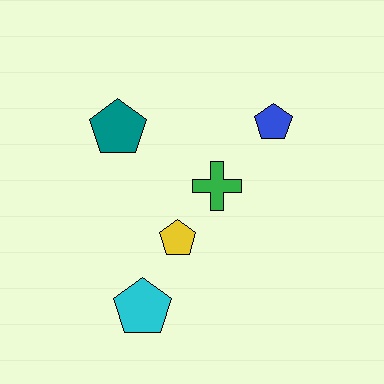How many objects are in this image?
There are 5 objects.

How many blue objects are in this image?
There is 1 blue object.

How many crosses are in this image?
There is 1 cross.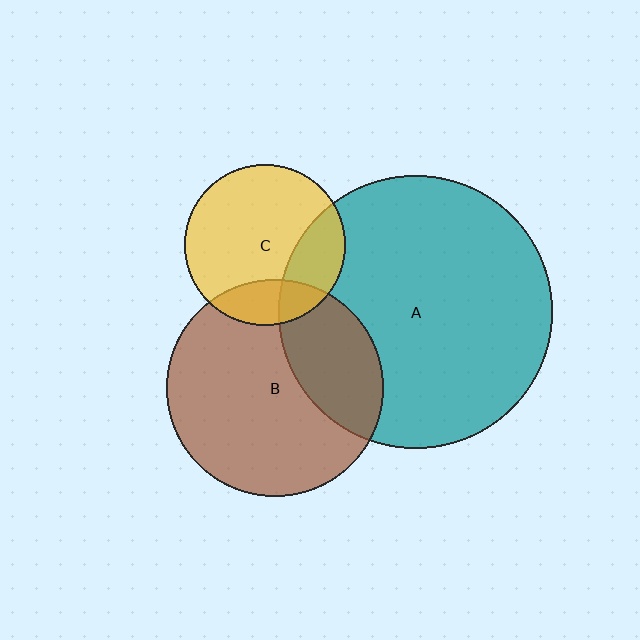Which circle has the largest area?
Circle A (teal).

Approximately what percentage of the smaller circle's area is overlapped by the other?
Approximately 20%.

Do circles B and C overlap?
Yes.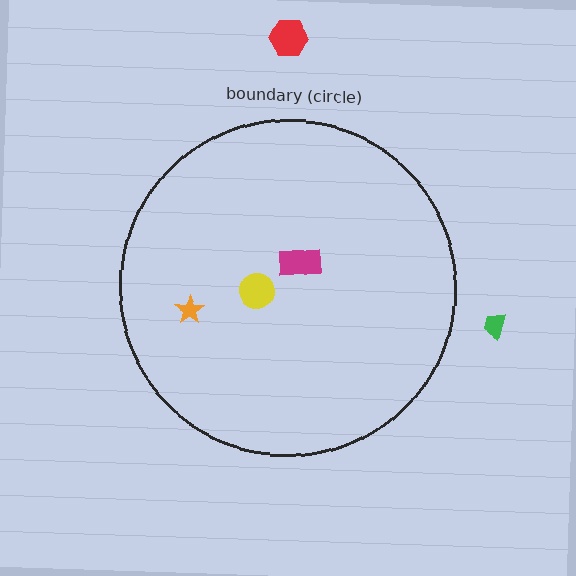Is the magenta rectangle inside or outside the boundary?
Inside.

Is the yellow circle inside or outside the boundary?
Inside.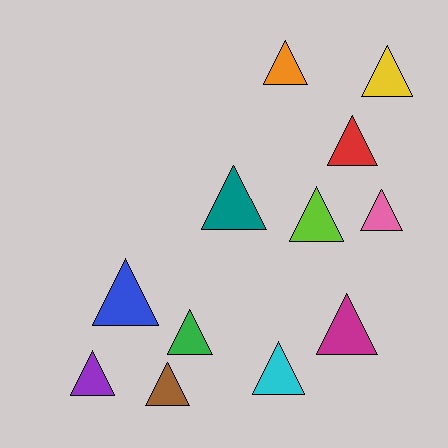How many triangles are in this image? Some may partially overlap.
There are 12 triangles.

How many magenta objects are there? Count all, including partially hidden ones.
There is 1 magenta object.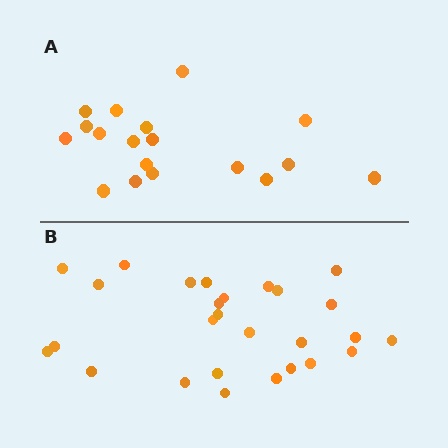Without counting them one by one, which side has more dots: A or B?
Region B (the bottom region) has more dots.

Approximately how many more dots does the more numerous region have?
Region B has roughly 8 or so more dots than region A.